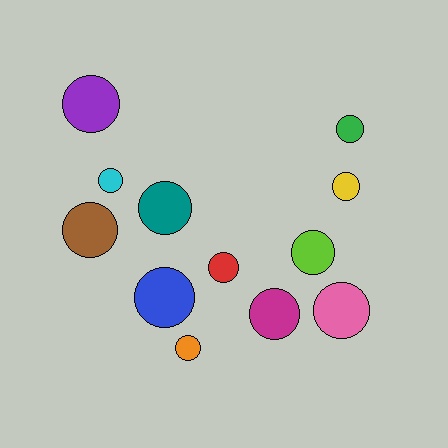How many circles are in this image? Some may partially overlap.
There are 12 circles.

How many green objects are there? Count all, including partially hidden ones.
There is 1 green object.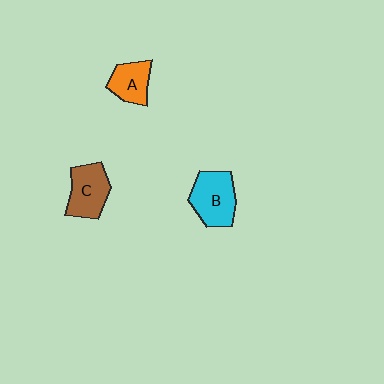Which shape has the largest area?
Shape B (cyan).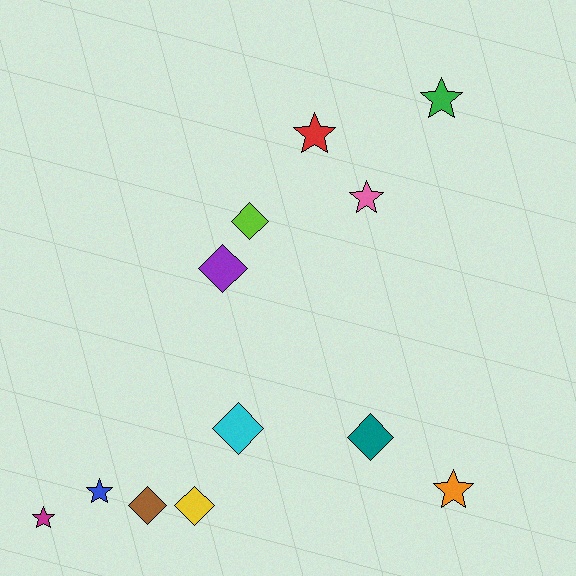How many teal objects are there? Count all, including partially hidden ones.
There is 1 teal object.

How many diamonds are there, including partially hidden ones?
There are 6 diamonds.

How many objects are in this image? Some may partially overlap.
There are 12 objects.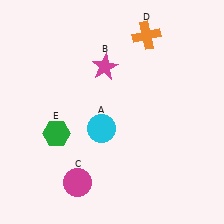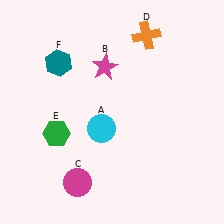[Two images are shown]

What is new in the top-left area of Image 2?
A teal hexagon (F) was added in the top-left area of Image 2.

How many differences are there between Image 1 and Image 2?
There is 1 difference between the two images.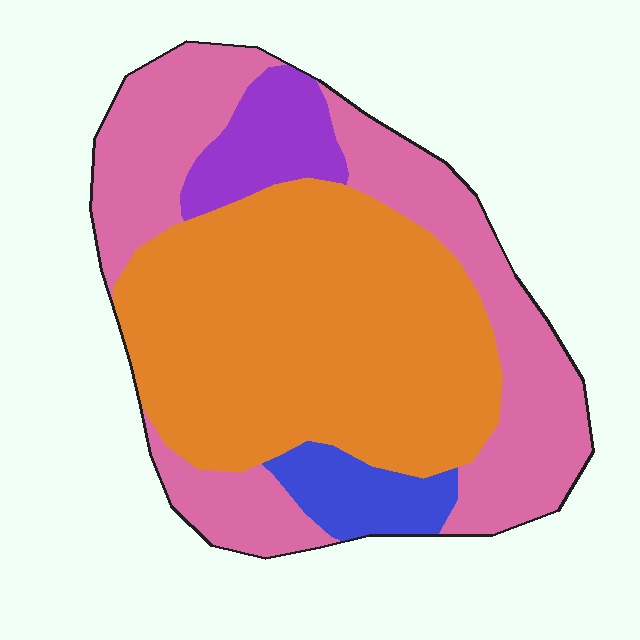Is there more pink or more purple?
Pink.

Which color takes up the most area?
Orange, at roughly 50%.